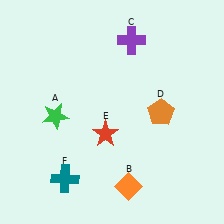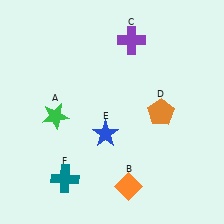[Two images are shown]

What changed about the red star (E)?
In Image 1, E is red. In Image 2, it changed to blue.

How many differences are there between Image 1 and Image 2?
There is 1 difference between the two images.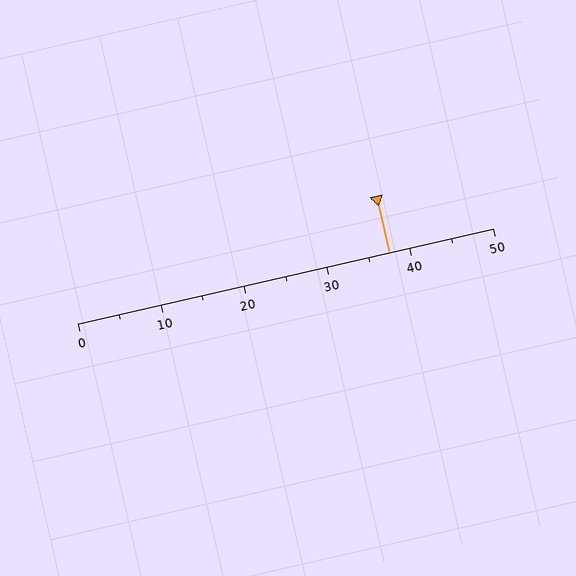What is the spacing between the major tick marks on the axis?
The major ticks are spaced 10 apart.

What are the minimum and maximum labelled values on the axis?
The axis runs from 0 to 50.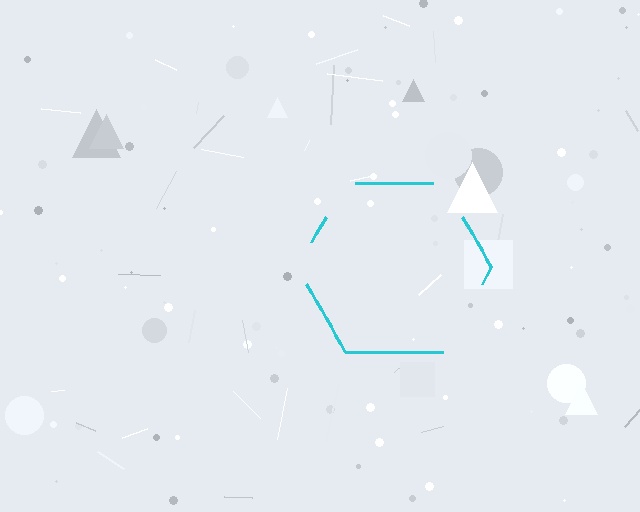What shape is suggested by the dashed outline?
The dashed outline suggests a hexagon.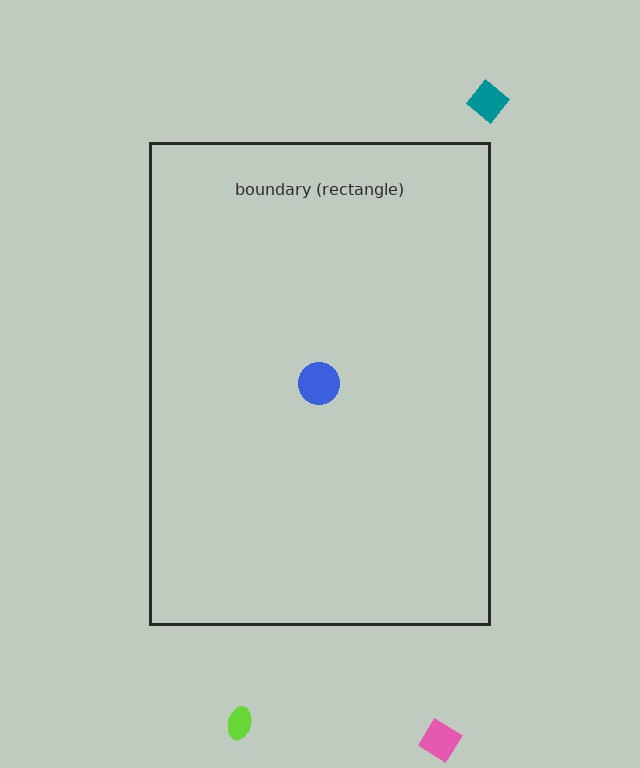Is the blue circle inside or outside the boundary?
Inside.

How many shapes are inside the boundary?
1 inside, 3 outside.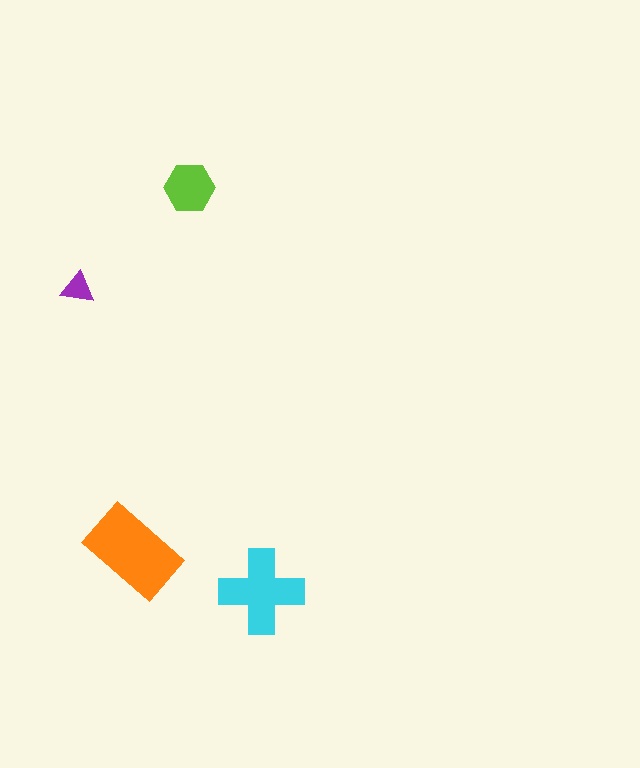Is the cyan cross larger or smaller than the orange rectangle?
Smaller.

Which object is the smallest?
The purple triangle.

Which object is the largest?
The orange rectangle.